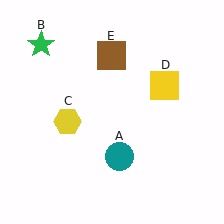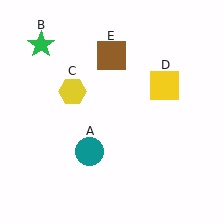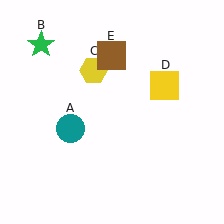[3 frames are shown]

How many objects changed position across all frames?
2 objects changed position: teal circle (object A), yellow hexagon (object C).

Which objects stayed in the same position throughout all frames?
Green star (object B) and yellow square (object D) and brown square (object E) remained stationary.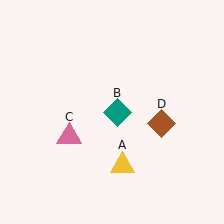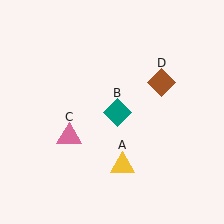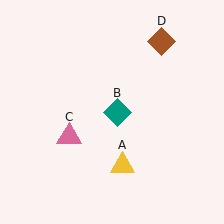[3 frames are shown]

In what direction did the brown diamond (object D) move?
The brown diamond (object D) moved up.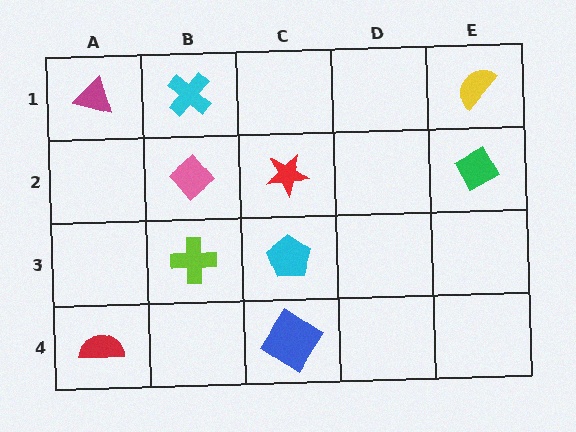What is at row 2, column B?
A pink diamond.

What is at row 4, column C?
A blue diamond.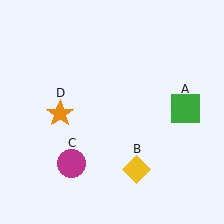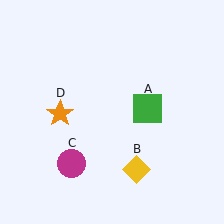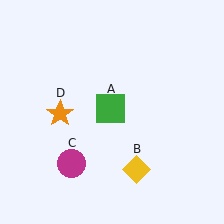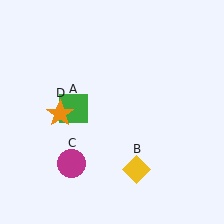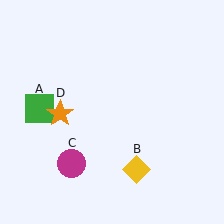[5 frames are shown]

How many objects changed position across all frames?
1 object changed position: green square (object A).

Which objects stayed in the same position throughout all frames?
Yellow diamond (object B) and magenta circle (object C) and orange star (object D) remained stationary.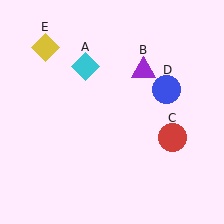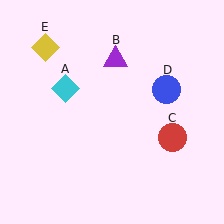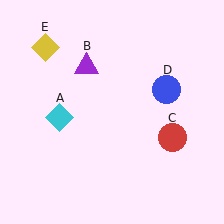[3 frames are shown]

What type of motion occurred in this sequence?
The cyan diamond (object A), purple triangle (object B) rotated counterclockwise around the center of the scene.